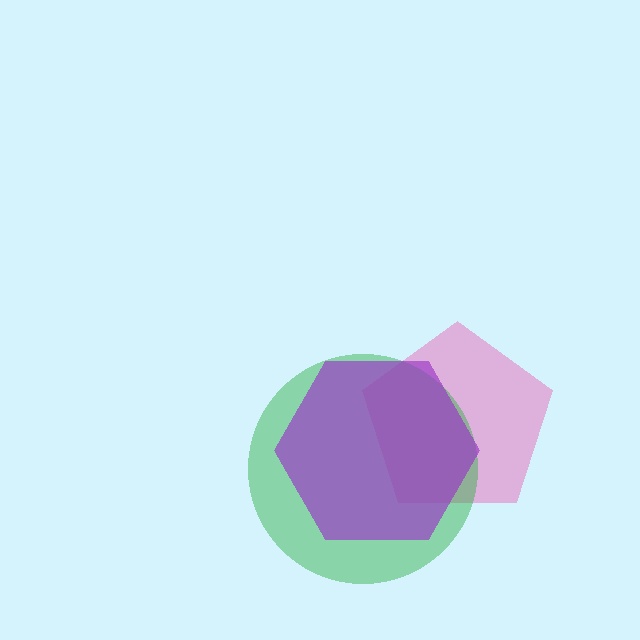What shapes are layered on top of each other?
The layered shapes are: a pink pentagon, a green circle, a purple hexagon.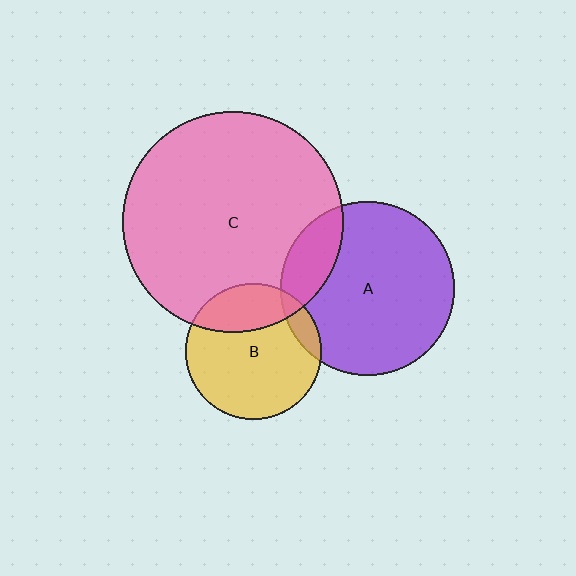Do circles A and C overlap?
Yes.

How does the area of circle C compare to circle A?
Approximately 1.6 times.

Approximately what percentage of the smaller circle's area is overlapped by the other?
Approximately 15%.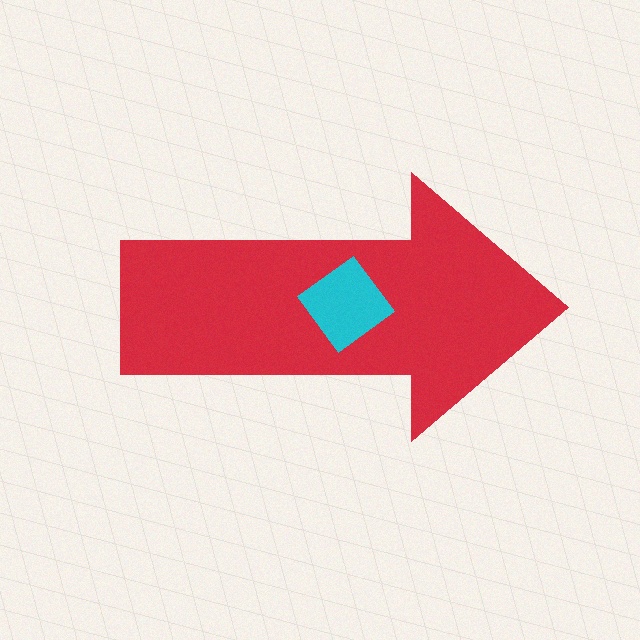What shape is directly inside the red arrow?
The cyan diamond.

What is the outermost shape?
The red arrow.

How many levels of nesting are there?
2.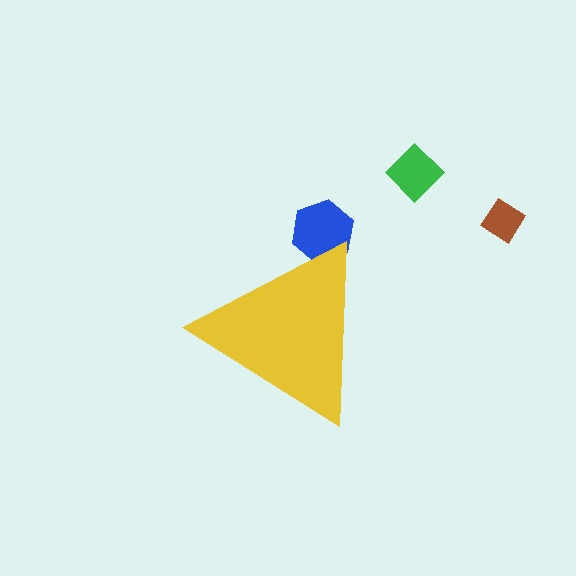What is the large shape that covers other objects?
A yellow triangle.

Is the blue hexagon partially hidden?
Yes, the blue hexagon is partially hidden behind the yellow triangle.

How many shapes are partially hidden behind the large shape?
1 shape is partially hidden.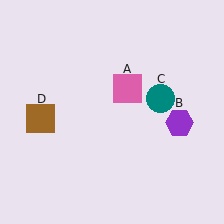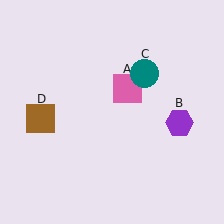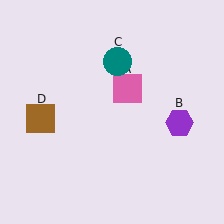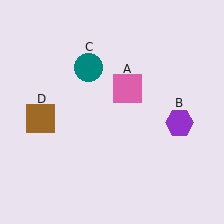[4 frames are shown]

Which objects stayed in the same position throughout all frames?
Pink square (object A) and purple hexagon (object B) and brown square (object D) remained stationary.